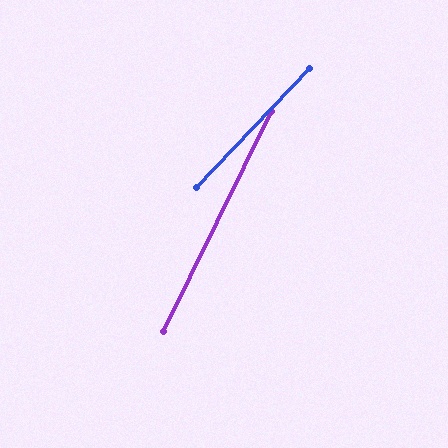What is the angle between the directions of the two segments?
Approximately 17 degrees.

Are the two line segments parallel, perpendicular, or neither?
Neither parallel nor perpendicular — they differ by about 17°.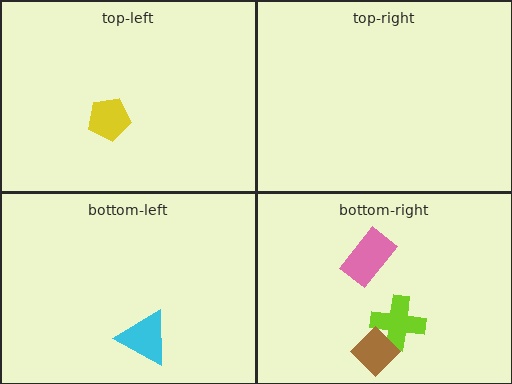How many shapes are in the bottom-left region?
1.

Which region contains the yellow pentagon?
The top-left region.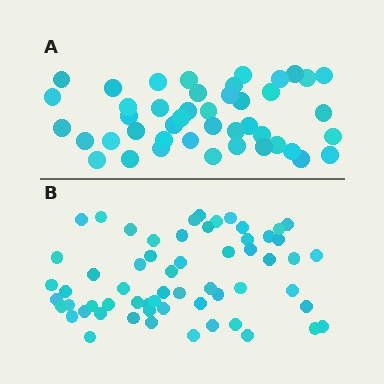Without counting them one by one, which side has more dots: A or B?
Region B (the bottom region) has more dots.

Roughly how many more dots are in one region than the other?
Region B has approximately 15 more dots than region A.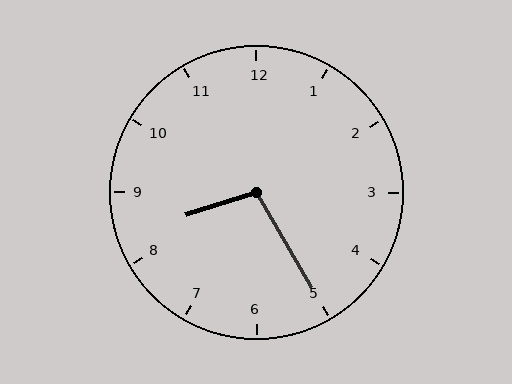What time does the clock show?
8:25.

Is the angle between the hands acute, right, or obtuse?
It is obtuse.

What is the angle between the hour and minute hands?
Approximately 102 degrees.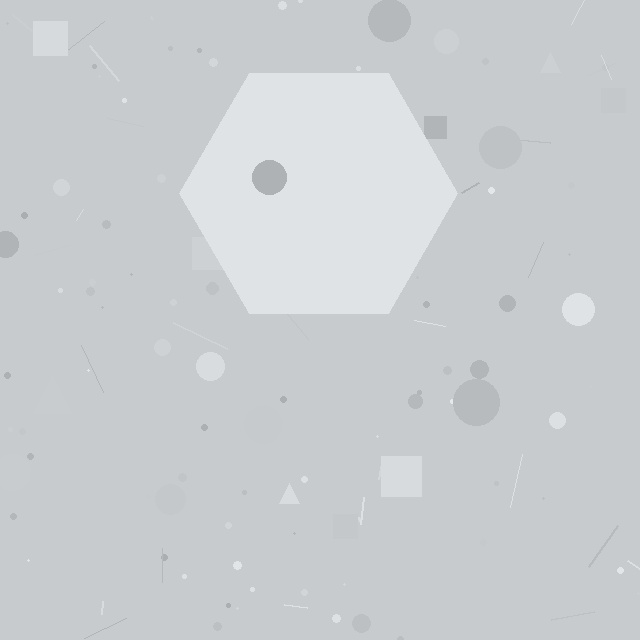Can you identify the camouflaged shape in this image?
The camouflaged shape is a hexagon.